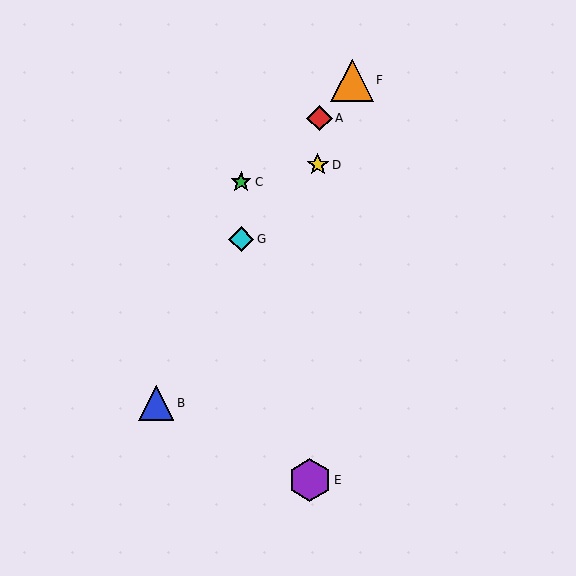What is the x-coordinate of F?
Object F is at x≈352.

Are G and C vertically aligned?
Yes, both are at x≈241.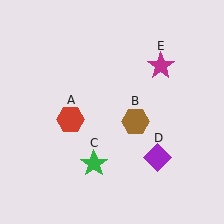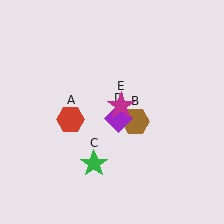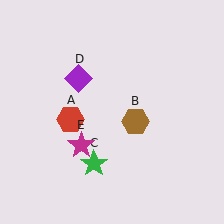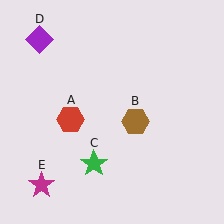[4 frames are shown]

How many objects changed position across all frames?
2 objects changed position: purple diamond (object D), magenta star (object E).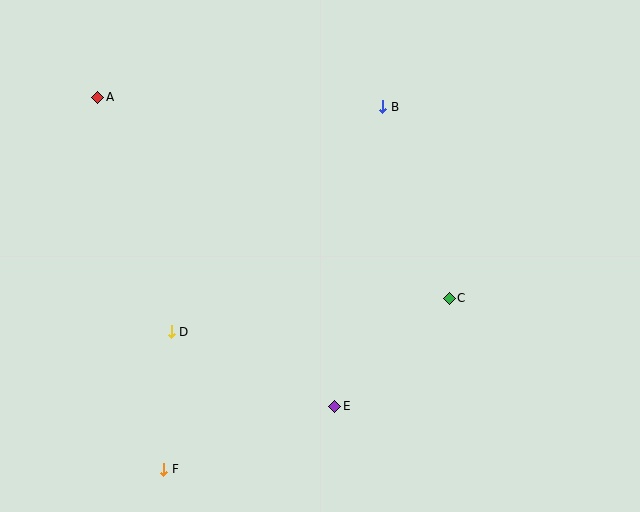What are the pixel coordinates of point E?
Point E is at (335, 406).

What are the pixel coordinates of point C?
Point C is at (449, 298).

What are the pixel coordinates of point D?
Point D is at (171, 332).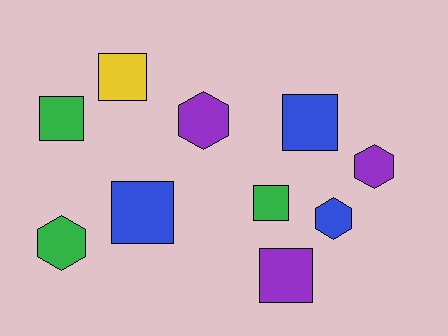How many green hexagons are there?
There is 1 green hexagon.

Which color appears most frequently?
Blue, with 3 objects.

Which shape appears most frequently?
Square, with 6 objects.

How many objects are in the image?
There are 10 objects.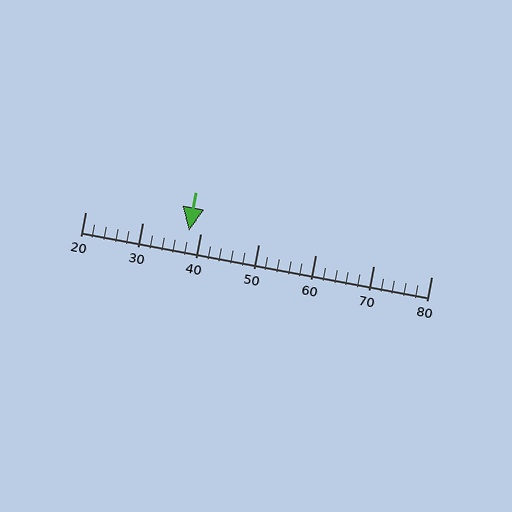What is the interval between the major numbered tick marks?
The major tick marks are spaced 10 units apart.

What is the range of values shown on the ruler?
The ruler shows values from 20 to 80.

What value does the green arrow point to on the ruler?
The green arrow points to approximately 38.